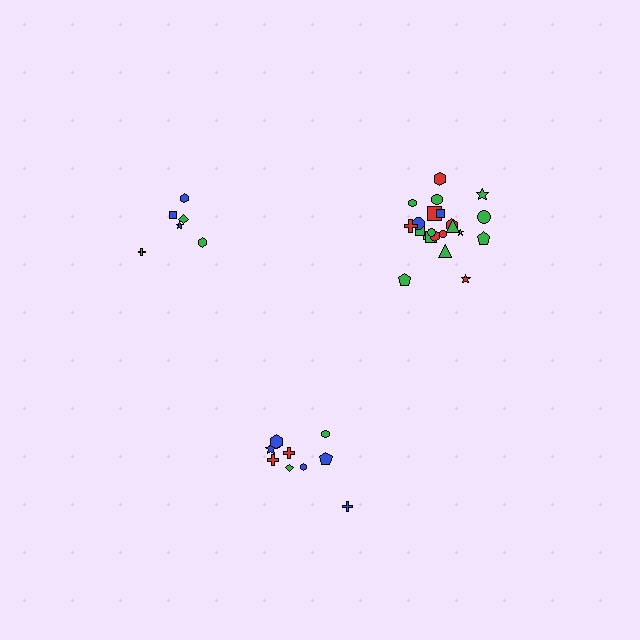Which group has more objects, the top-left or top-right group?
The top-right group.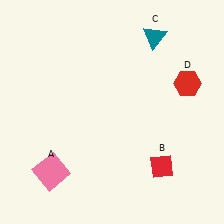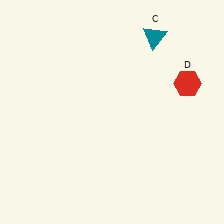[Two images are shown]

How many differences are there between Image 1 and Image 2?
There are 2 differences between the two images.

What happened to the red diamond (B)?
The red diamond (B) was removed in Image 2. It was in the bottom-right area of Image 1.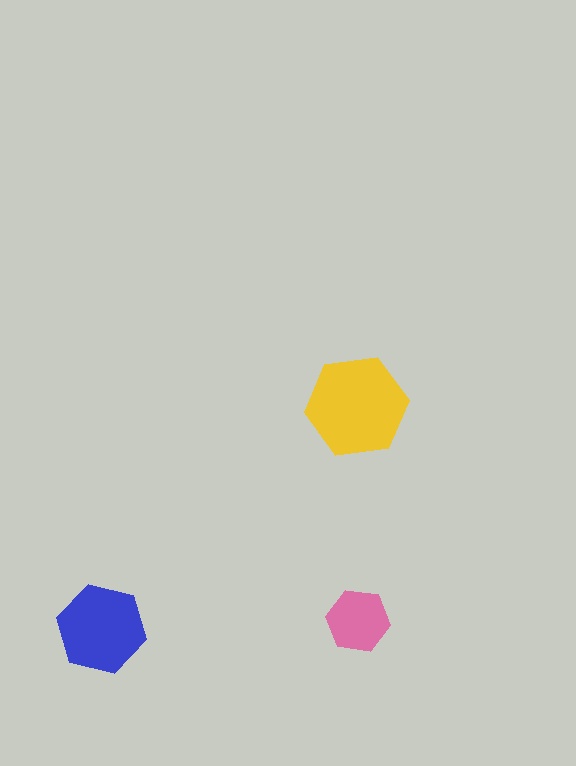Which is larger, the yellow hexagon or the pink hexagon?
The yellow one.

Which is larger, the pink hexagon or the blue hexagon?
The blue one.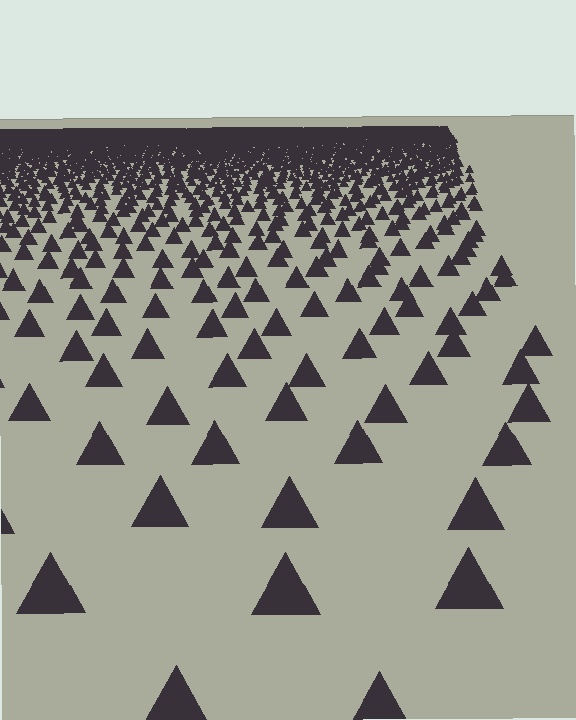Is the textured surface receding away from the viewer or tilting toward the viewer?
The surface is receding away from the viewer. Texture elements get smaller and denser toward the top.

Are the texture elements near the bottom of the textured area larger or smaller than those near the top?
Larger. Near the bottom, elements are closer to the viewer and appear at a bigger on-screen size.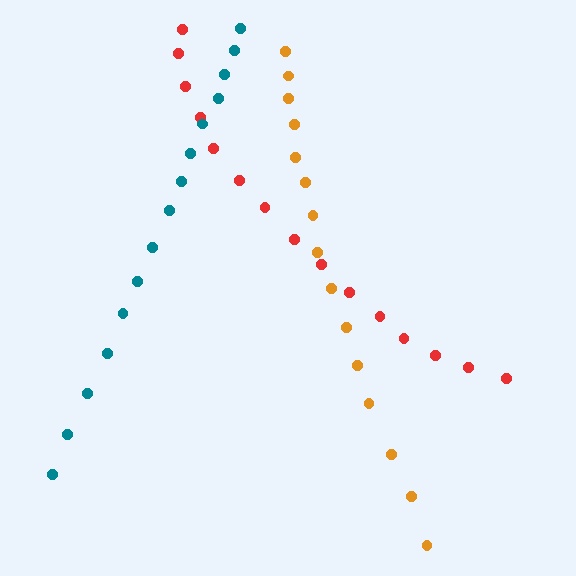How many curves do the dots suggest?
There are 3 distinct paths.